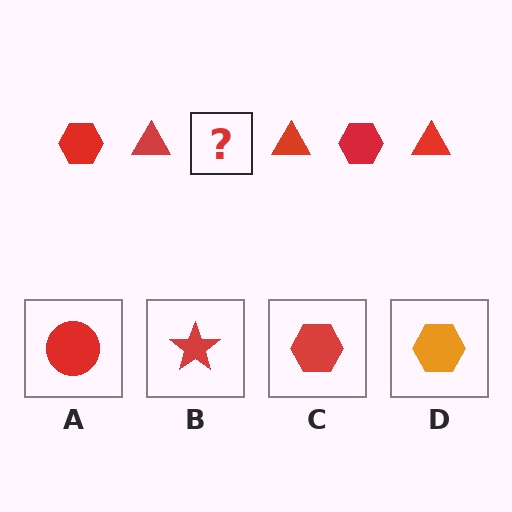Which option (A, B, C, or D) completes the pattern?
C.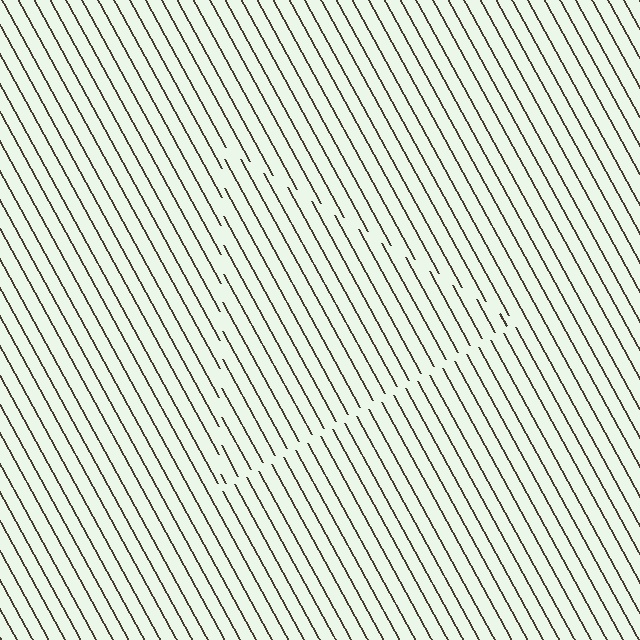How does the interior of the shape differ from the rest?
The interior of the shape contains the same grating, shifted by half a period — the contour is defined by the phase discontinuity where line-ends from the inner and outer gratings abut.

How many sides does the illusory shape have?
3 sides — the line-ends trace a triangle.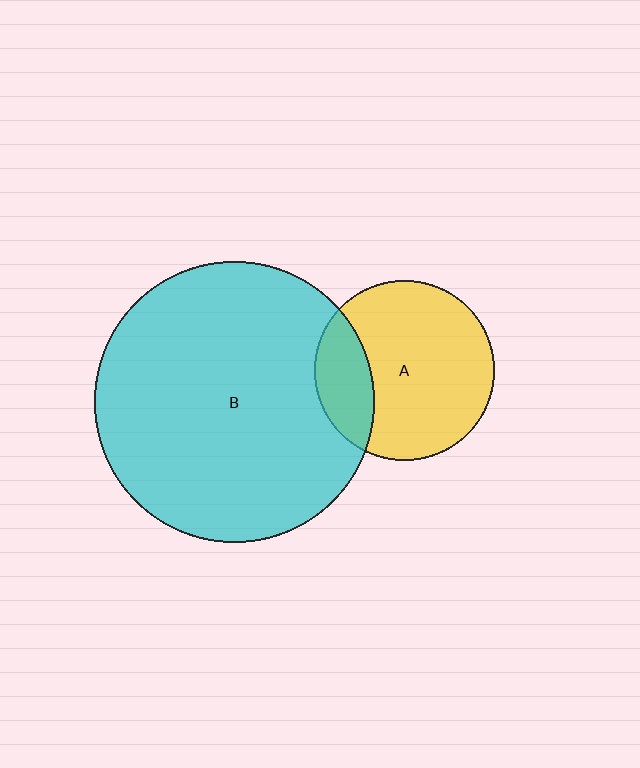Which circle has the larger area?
Circle B (cyan).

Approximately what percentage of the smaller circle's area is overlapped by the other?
Approximately 25%.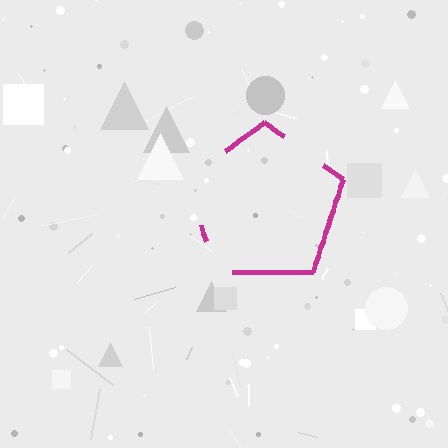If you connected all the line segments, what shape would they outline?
They would outline a pentagon.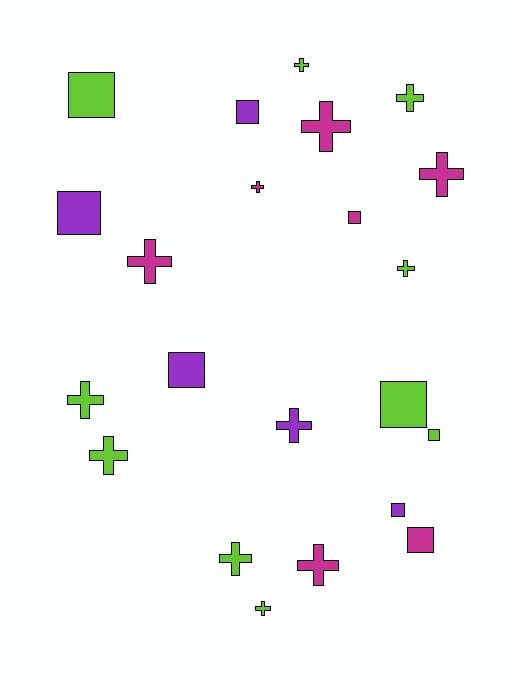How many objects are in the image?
There are 22 objects.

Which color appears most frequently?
Lime, with 10 objects.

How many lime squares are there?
There are 3 lime squares.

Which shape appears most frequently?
Cross, with 13 objects.